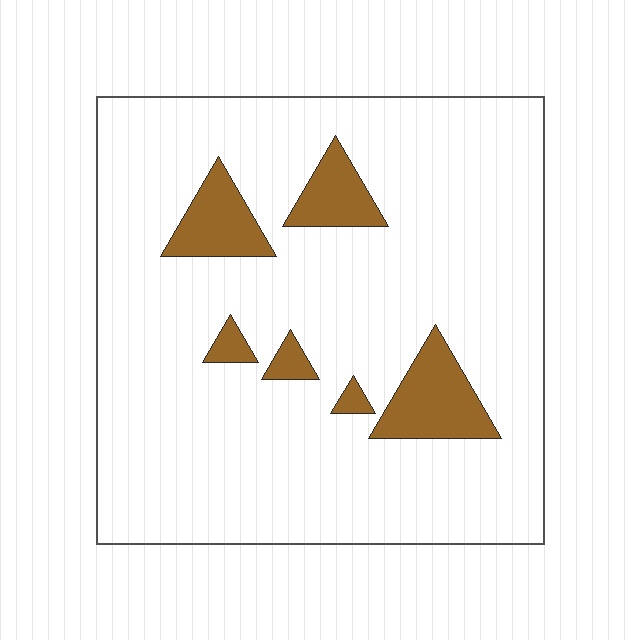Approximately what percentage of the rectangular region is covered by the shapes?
Approximately 10%.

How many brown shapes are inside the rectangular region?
6.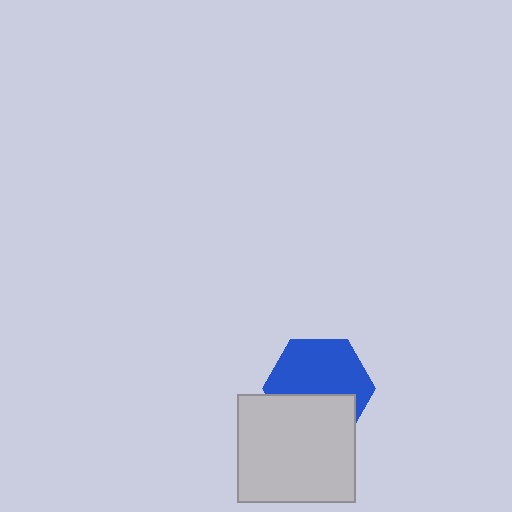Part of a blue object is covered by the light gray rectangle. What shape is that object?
It is a hexagon.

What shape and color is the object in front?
The object in front is a light gray rectangle.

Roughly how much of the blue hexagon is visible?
About half of it is visible (roughly 60%).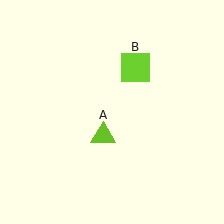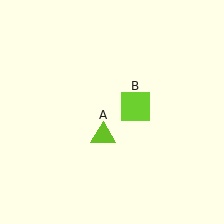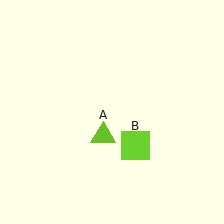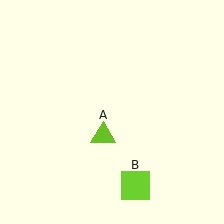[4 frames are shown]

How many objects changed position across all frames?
1 object changed position: lime square (object B).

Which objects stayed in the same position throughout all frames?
Lime triangle (object A) remained stationary.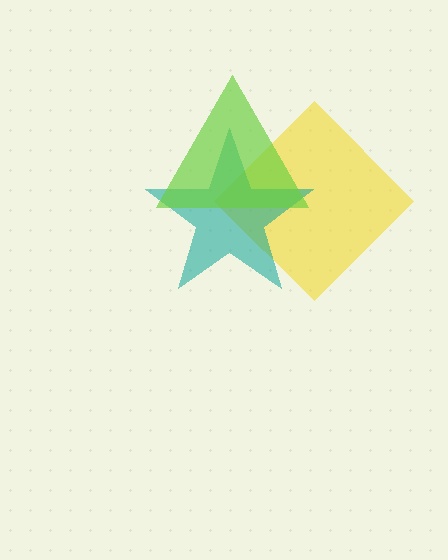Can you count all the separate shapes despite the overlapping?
Yes, there are 3 separate shapes.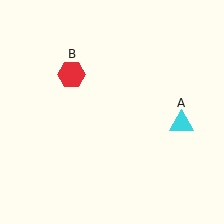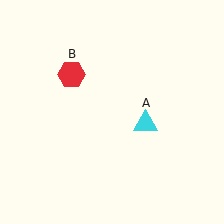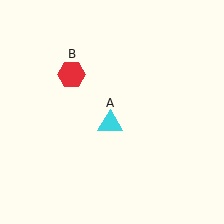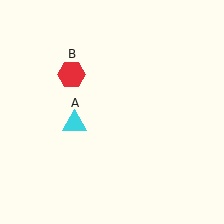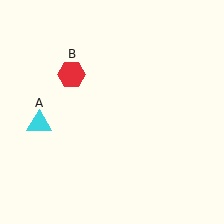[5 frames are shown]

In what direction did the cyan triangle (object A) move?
The cyan triangle (object A) moved left.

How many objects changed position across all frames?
1 object changed position: cyan triangle (object A).